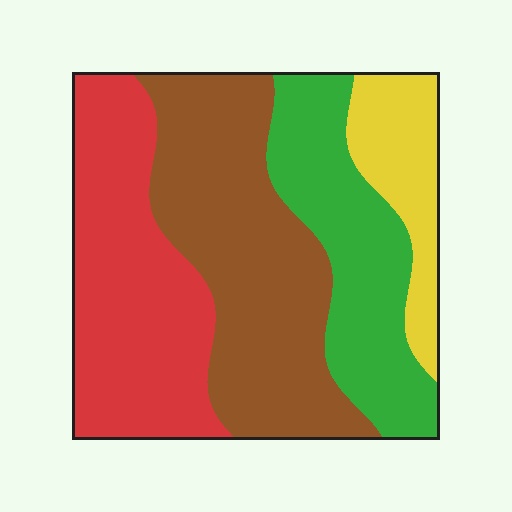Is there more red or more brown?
Brown.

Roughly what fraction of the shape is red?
Red takes up about one third (1/3) of the shape.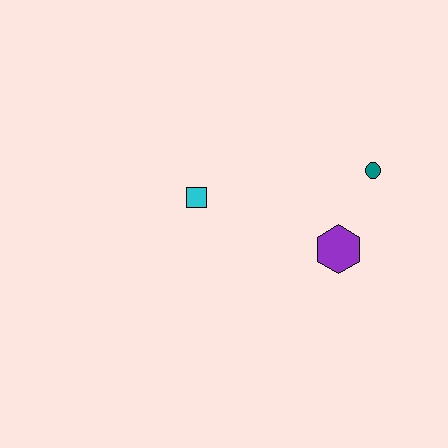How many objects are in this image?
There are 3 objects.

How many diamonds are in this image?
There are no diamonds.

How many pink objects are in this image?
There are no pink objects.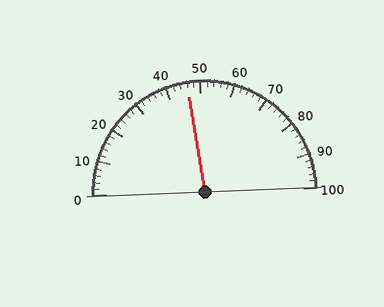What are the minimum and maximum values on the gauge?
The gauge ranges from 0 to 100.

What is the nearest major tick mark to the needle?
The nearest major tick mark is 50.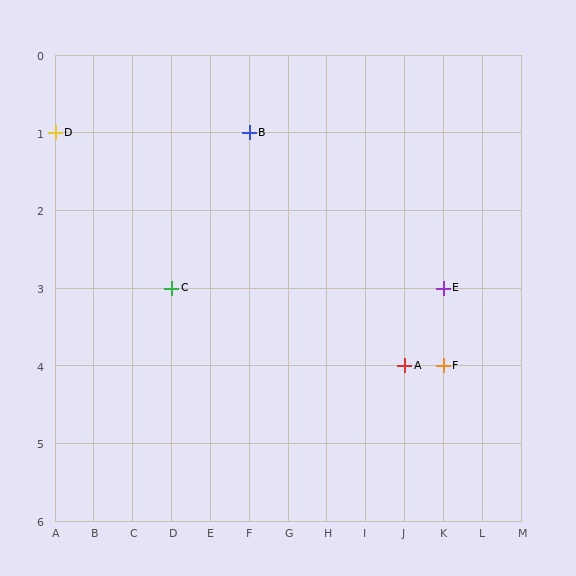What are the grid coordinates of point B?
Point B is at grid coordinates (F, 1).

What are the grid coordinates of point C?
Point C is at grid coordinates (D, 3).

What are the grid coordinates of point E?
Point E is at grid coordinates (K, 3).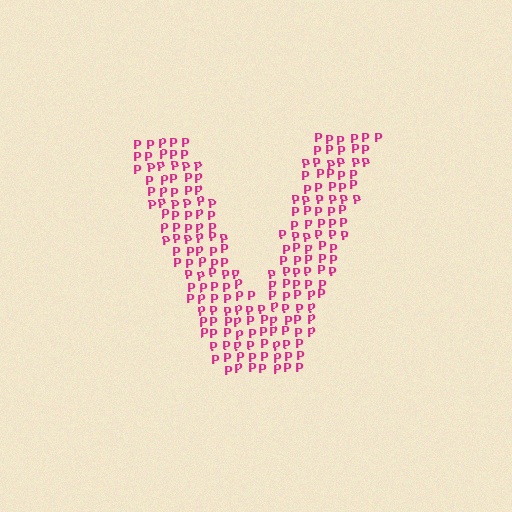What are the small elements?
The small elements are letter P's.